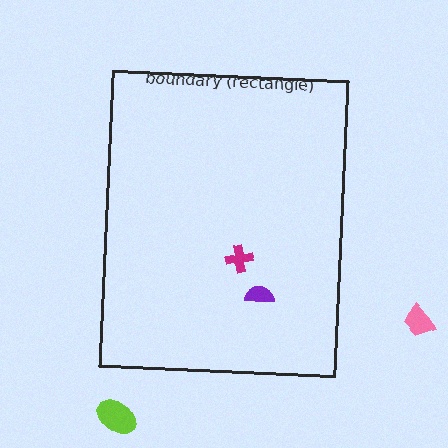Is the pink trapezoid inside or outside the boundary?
Outside.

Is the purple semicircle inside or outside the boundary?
Inside.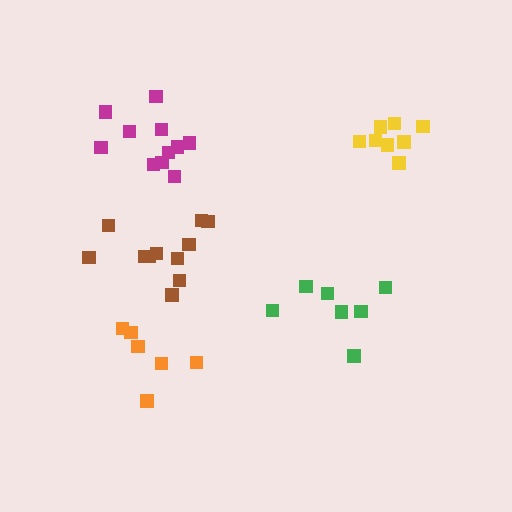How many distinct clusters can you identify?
There are 5 distinct clusters.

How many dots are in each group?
Group 1: 7 dots, Group 2: 8 dots, Group 3: 11 dots, Group 4: 6 dots, Group 5: 11 dots (43 total).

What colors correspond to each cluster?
The clusters are colored: green, yellow, magenta, orange, brown.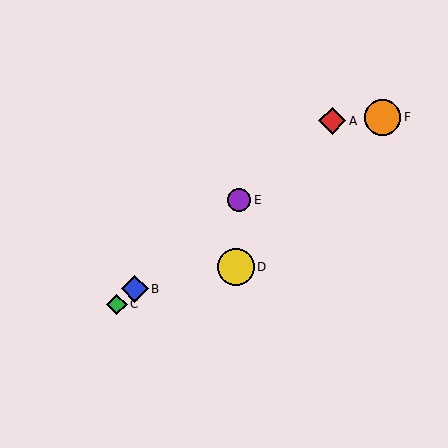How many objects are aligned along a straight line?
4 objects (A, B, C, E) are aligned along a straight line.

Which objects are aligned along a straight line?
Objects A, B, C, E are aligned along a straight line.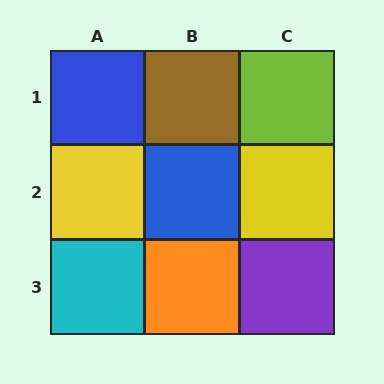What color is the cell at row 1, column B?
Brown.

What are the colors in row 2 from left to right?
Yellow, blue, yellow.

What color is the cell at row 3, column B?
Orange.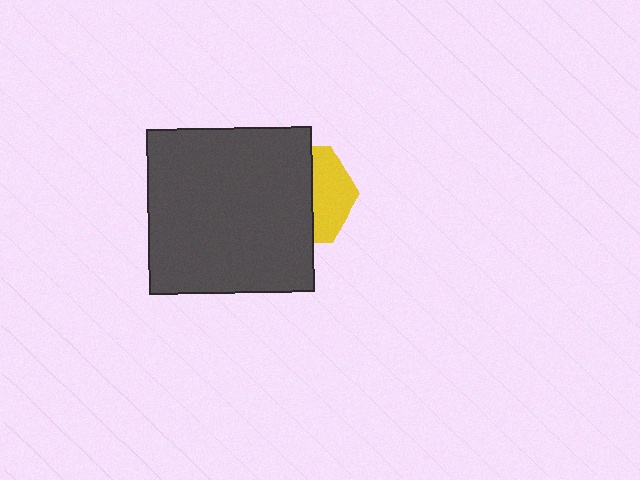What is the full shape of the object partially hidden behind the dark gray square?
The partially hidden object is a yellow hexagon.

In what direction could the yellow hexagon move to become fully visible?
The yellow hexagon could move right. That would shift it out from behind the dark gray square entirely.